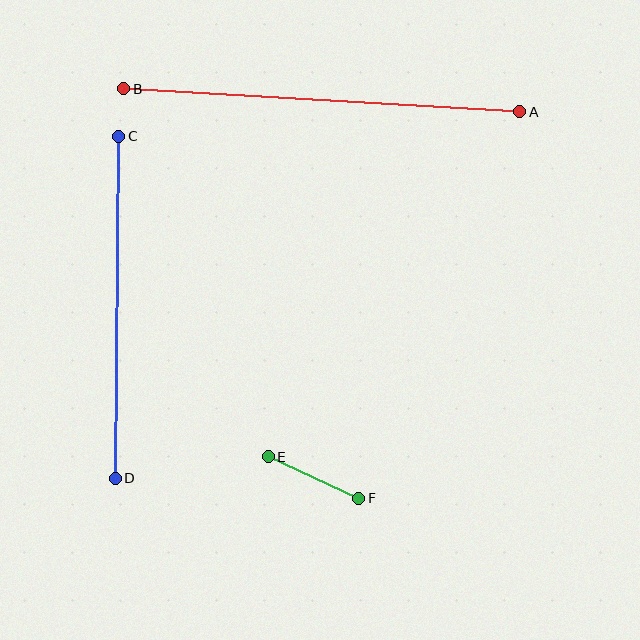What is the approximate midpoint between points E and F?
The midpoint is at approximately (314, 477) pixels.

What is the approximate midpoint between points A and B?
The midpoint is at approximately (322, 100) pixels.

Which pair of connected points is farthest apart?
Points A and B are farthest apart.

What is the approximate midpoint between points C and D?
The midpoint is at approximately (117, 307) pixels.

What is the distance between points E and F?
The distance is approximately 100 pixels.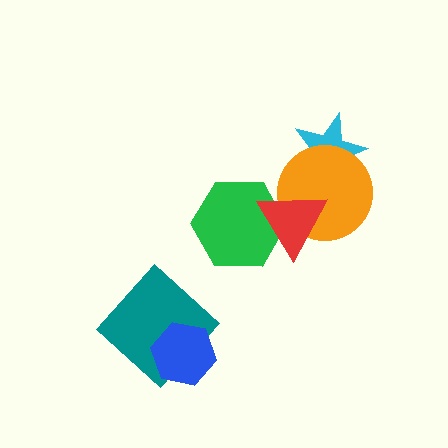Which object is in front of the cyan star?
The orange circle is in front of the cyan star.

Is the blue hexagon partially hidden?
No, no other shape covers it.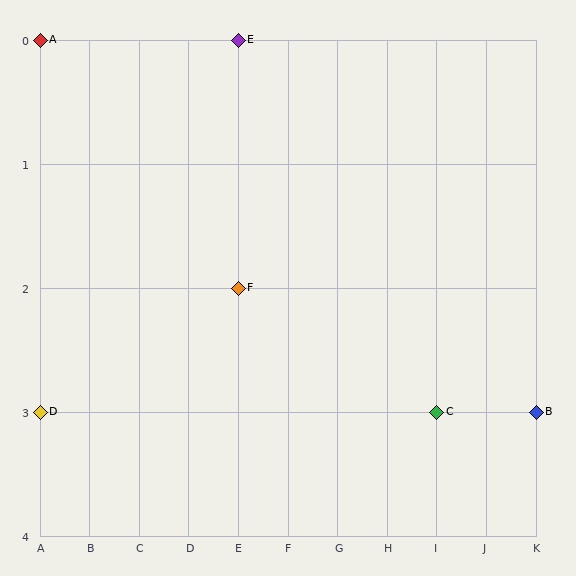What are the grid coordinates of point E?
Point E is at grid coordinates (E, 0).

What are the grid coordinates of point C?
Point C is at grid coordinates (I, 3).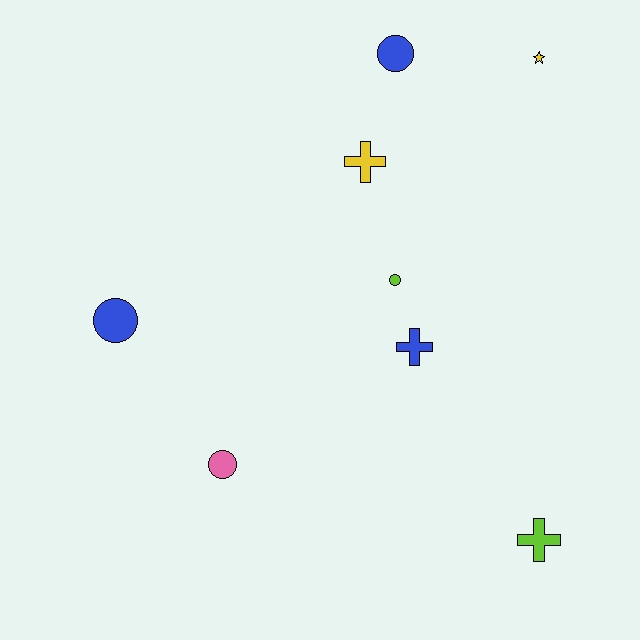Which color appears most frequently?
Blue, with 3 objects.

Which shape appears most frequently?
Circle, with 4 objects.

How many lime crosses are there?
There is 1 lime cross.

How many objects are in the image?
There are 8 objects.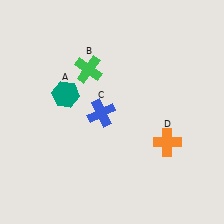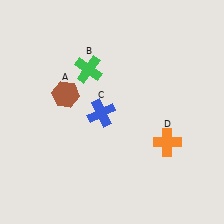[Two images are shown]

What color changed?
The hexagon (A) changed from teal in Image 1 to brown in Image 2.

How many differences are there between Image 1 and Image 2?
There is 1 difference between the two images.